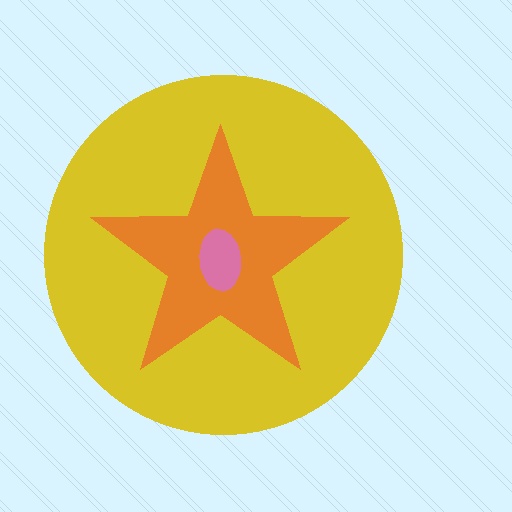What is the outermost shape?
The yellow circle.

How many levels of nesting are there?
3.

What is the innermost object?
The pink ellipse.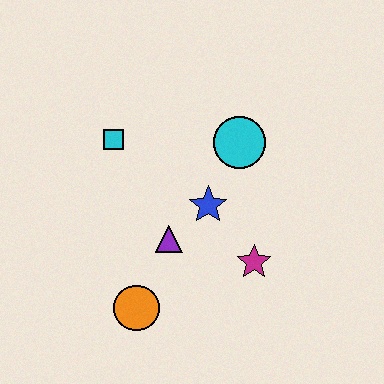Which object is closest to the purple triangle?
The blue star is closest to the purple triangle.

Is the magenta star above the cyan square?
No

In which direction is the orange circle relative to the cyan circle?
The orange circle is below the cyan circle.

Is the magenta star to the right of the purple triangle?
Yes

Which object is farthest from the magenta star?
The cyan square is farthest from the magenta star.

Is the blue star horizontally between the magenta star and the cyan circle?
No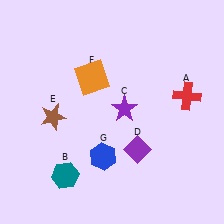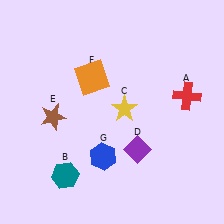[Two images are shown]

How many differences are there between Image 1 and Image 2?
There is 1 difference between the two images.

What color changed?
The star (C) changed from purple in Image 1 to yellow in Image 2.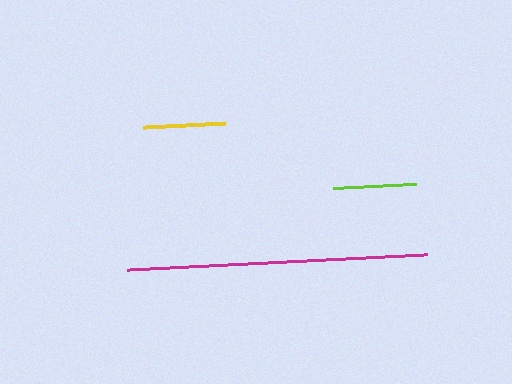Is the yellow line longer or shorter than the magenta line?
The magenta line is longer than the yellow line.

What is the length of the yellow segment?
The yellow segment is approximately 83 pixels long.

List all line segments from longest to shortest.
From longest to shortest: magenta, yellow, lime.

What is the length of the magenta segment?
The magenta segment is approximately 301 pixels long.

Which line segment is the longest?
The magenta line is the longest at approximately 301 pixels.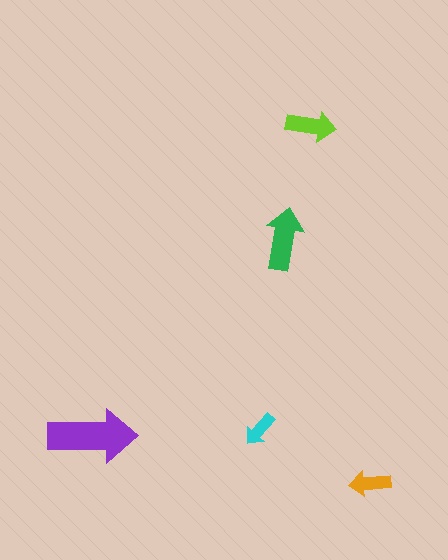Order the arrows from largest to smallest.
the purple one, the green one, the lime one, the orange one, the cyan one.